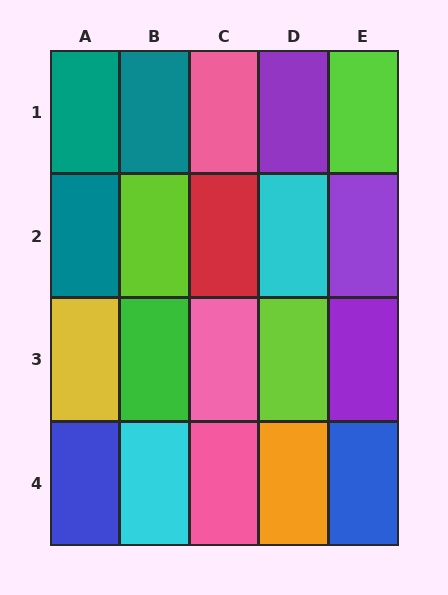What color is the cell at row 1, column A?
Teal.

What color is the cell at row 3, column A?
Yellow.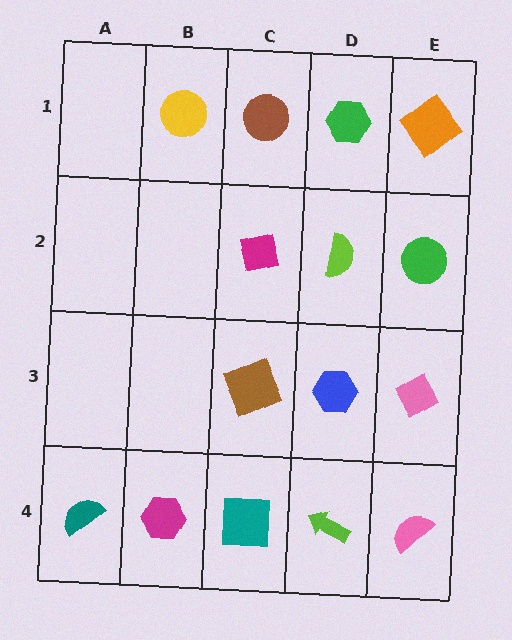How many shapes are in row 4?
5 shapes.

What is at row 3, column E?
A pink diamond.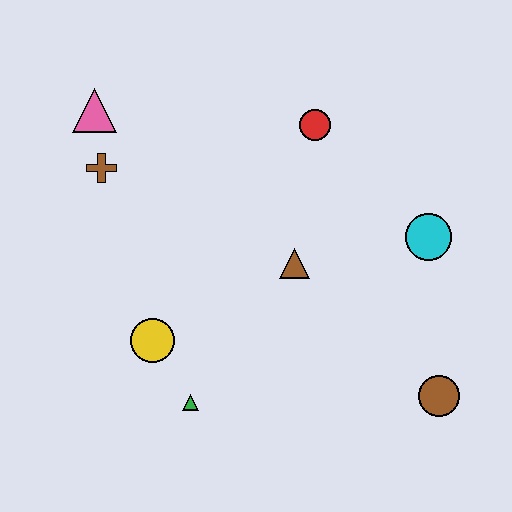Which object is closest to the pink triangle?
The brown cross is closest to the pink triangle.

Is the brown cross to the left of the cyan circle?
Yes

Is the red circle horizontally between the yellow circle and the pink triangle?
No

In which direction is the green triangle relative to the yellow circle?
The green triangle is below the yellow circle.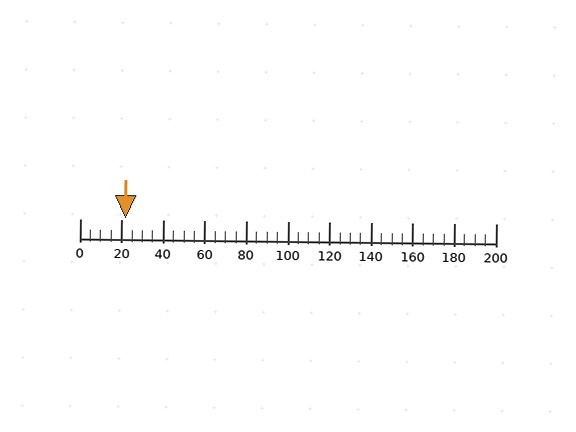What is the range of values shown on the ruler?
The ruler shows values from 0 to 200.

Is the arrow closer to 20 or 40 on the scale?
The arrow is closer to 20.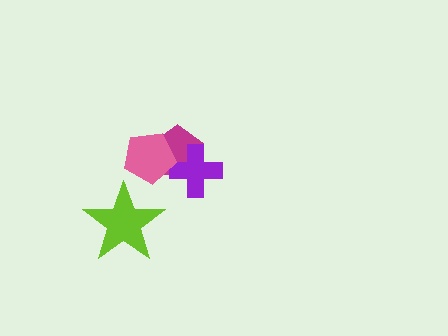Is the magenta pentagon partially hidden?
Yes, it is partially covered by another shape.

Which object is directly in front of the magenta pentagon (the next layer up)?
The purple cross is directly in front of the magenta pentagon.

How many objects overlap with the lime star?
0 objects overlap with the lime star.